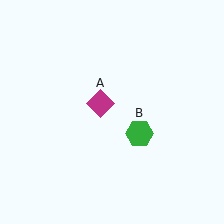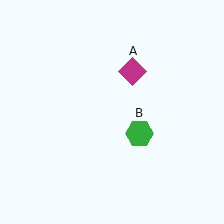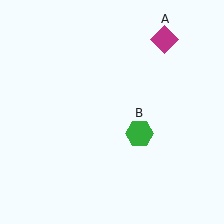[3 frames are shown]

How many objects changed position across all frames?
1 object changed position: magenta diamond (object A).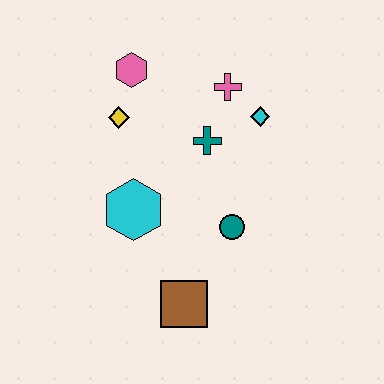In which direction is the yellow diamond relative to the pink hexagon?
The yellow diamond is below the pink hexagon.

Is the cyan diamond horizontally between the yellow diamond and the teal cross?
No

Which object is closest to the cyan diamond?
The pink cross is closest to the cyan diamond.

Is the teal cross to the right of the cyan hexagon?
Yes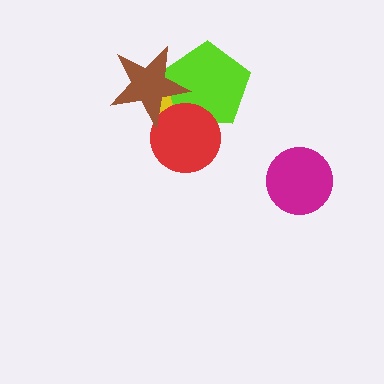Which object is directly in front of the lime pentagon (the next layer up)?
The red circle is directly in front of the lime pentagon.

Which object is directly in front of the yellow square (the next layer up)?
The lime pentagon is directly in front of the yellow square.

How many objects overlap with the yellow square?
3 objects overlap with the yellow square.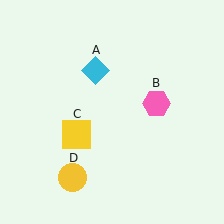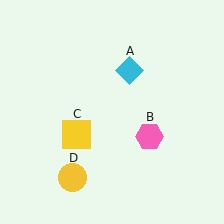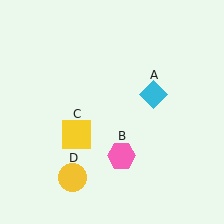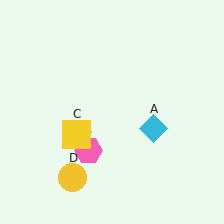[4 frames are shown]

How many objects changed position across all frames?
2 objects changed position: cyan diamond (object A), pink hexagon (object B).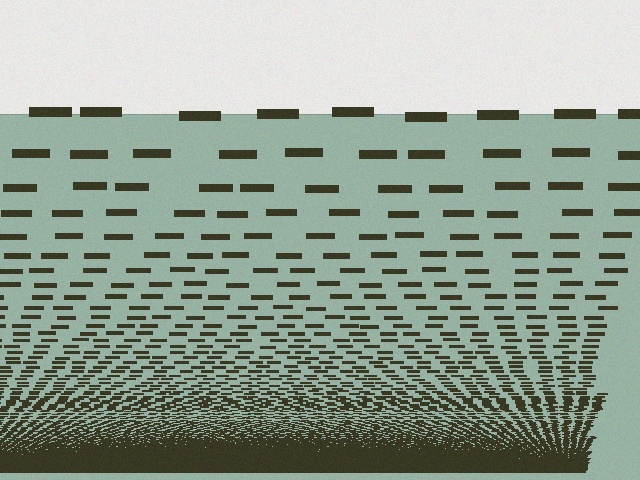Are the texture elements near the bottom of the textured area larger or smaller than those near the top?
Smaller. The gradient is inverted — elements near the bottom are smaller and denser.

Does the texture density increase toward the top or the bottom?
Density increases toward the bottom.